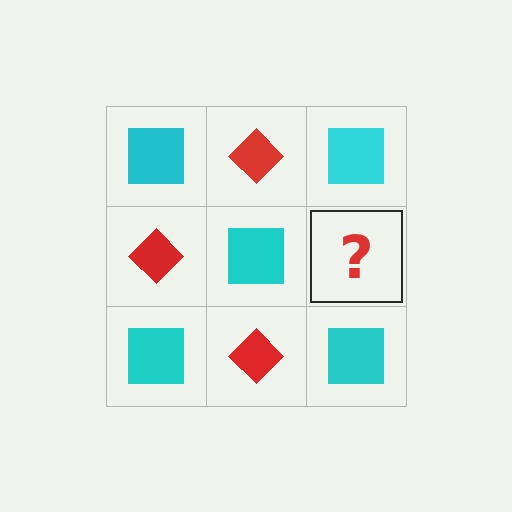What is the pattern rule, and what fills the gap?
The rule is that it alternates cyan square and red diamond in a checkerboard pattern. The gap should be filled with a red diamond.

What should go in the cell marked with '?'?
The missing cell should contain a red diamond.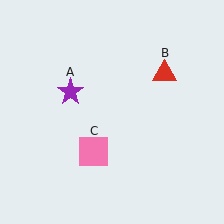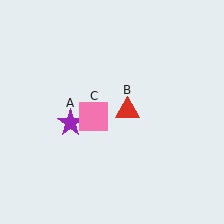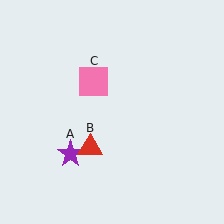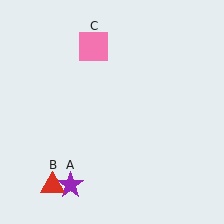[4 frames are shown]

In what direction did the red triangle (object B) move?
The red triangle (object B) moved down and to the left.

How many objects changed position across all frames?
3 objects changed position: purple star (object A), red triangle (object B), pink square (object C).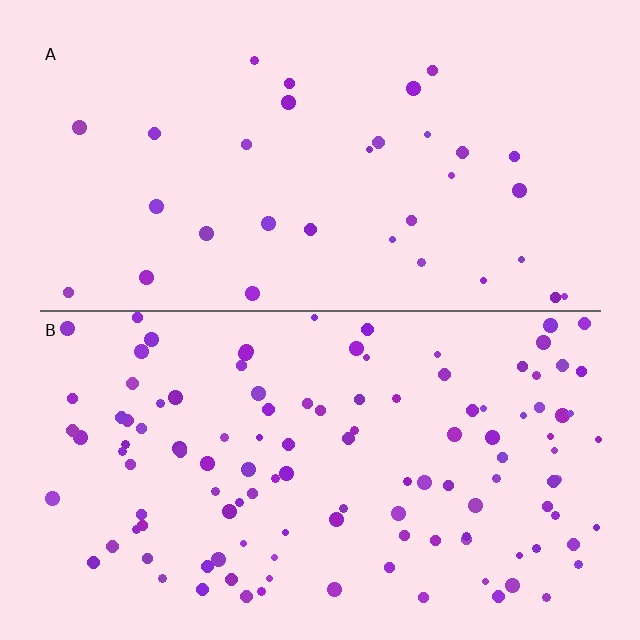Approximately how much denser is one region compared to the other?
Approximately 3.6× — region B over region A.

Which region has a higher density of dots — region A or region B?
B (the bottom).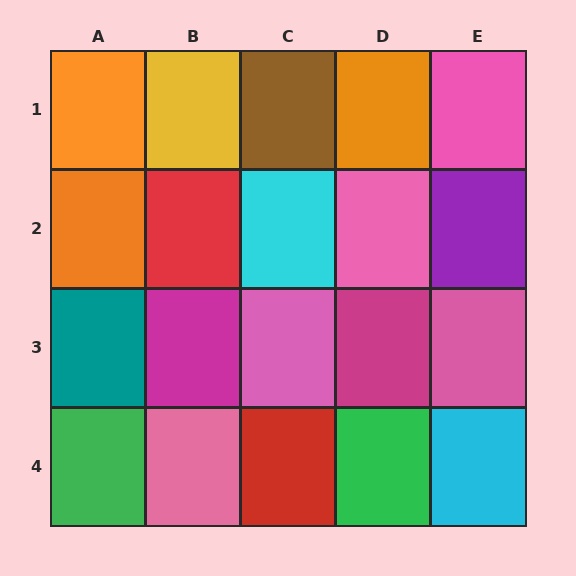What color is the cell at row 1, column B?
Yellow.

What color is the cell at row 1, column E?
Pink.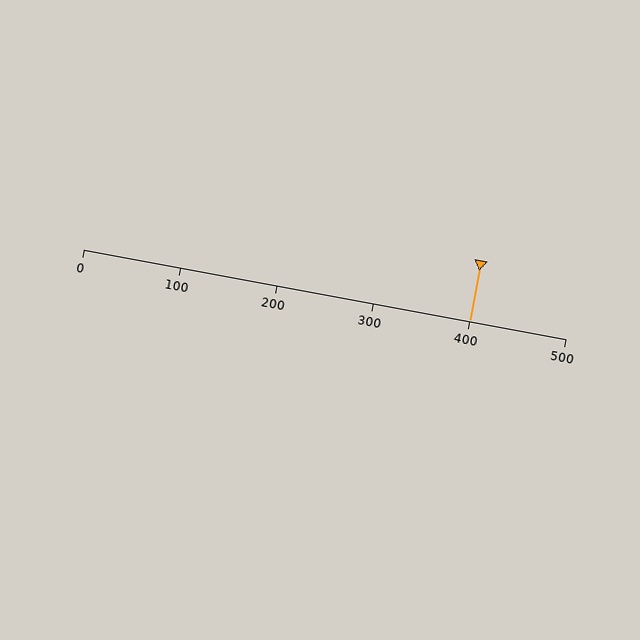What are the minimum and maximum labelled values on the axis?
The axis runs from 0 to 500.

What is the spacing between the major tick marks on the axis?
The major ticks are spaced 100 apart.